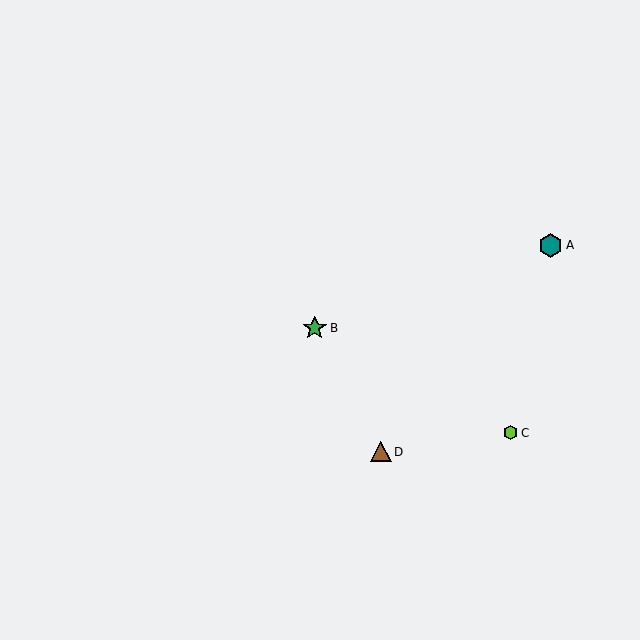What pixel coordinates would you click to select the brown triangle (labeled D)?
Click at (381, 452) to select the brown triangle D.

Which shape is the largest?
The teal hexagon (labeled A) is the largest.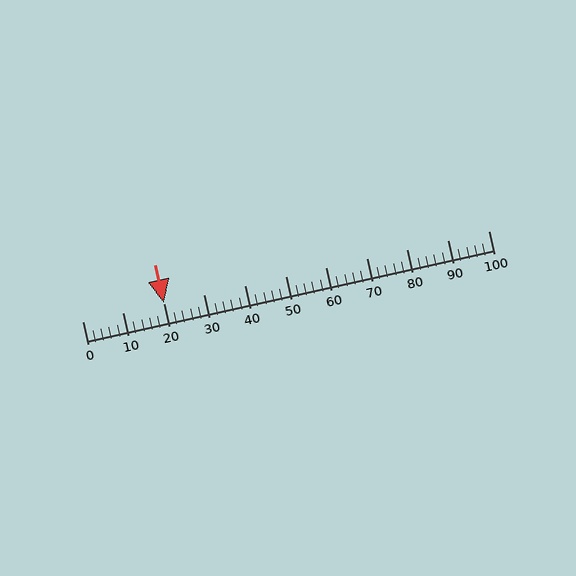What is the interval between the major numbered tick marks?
The major tick marks are spaced 10 units apart.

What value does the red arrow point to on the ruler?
The red arrow points to approximately 20.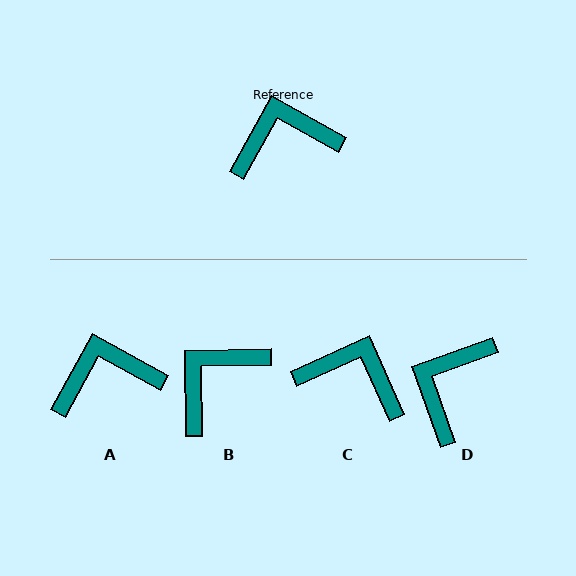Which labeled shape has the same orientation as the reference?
A.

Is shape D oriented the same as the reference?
No, it is off by about 48 degrees.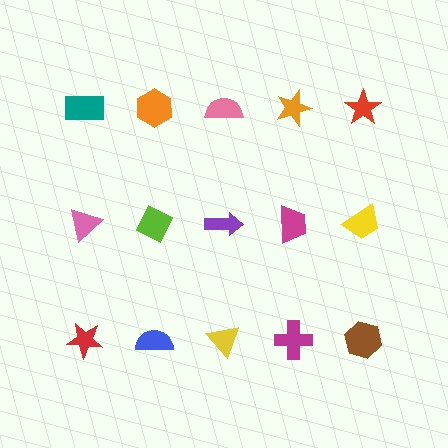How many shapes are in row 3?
5 shapes.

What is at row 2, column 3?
A purple arrow.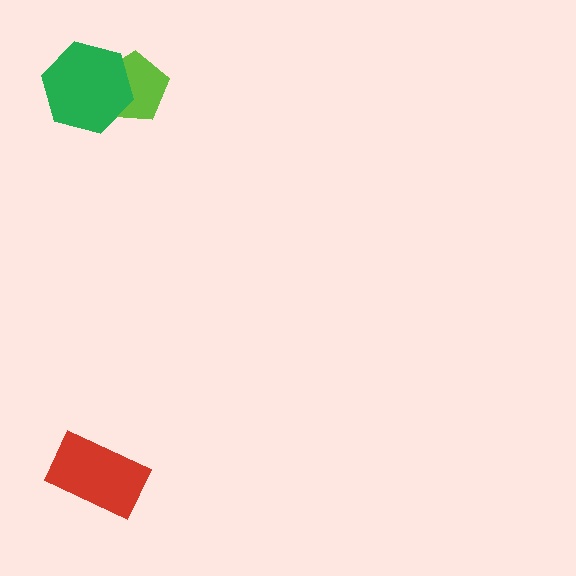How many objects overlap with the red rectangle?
0 objects overlap with the red rectangle.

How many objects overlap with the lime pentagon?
1 object overlaps with the lime pentagon.